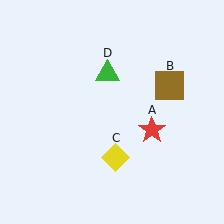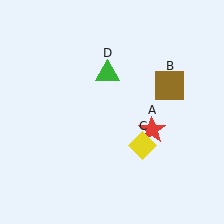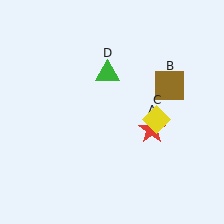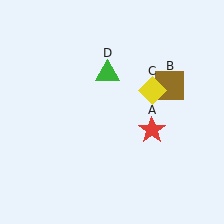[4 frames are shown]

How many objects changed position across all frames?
1 object changed position: yellow diamond (object C).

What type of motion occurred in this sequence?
The yellow diamond (object C) rotated counterclockwise around the center of the scene.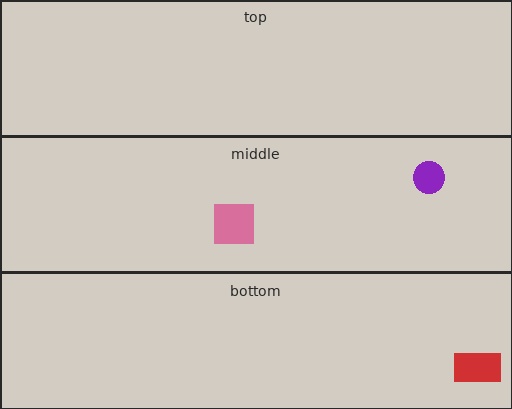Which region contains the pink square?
The middle region.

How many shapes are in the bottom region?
1.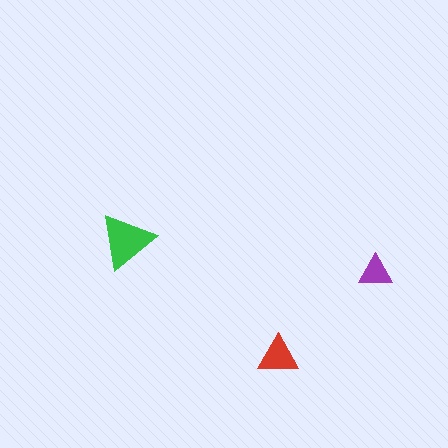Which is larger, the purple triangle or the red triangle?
The red one.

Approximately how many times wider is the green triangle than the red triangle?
About 1.5 times wider.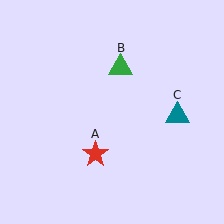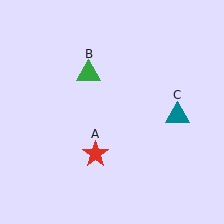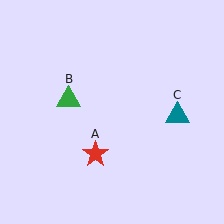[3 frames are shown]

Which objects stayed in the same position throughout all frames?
Red star (object A) and teal triangle (object C) remained stationary.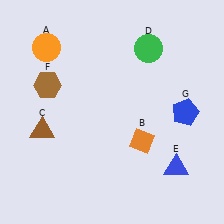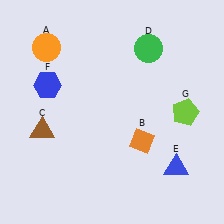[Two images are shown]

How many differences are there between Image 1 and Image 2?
There are 2 differences between the two images.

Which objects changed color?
F changed from brown to blue. G changed from blue to lime.